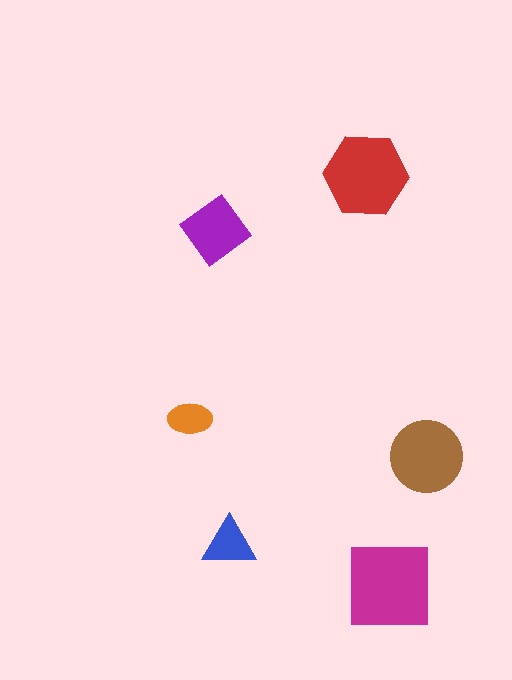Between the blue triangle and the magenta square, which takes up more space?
The magenta square.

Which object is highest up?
The red hexagon is topmost.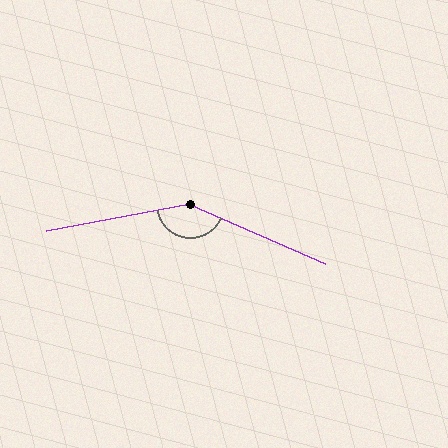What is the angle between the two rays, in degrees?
Approximately 146 degrees.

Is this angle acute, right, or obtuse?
It is obtuse.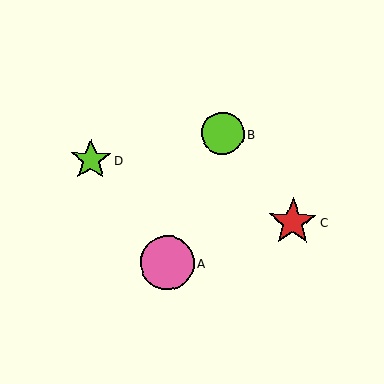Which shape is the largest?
The pink circle (labeled A) is the largest.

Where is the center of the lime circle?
The center of the lime circle is at (223, 134).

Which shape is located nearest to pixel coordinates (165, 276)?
The pink circle (labeled A) at (167, 263) is nearest to that location.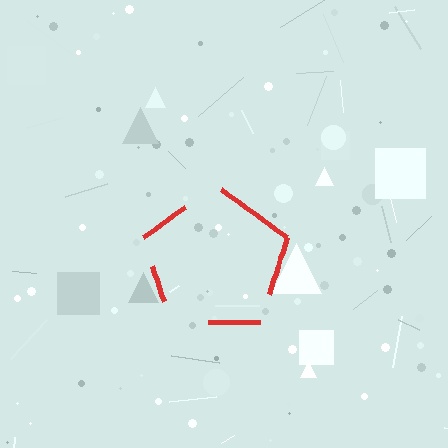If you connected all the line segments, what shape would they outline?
They would outline a pentagon.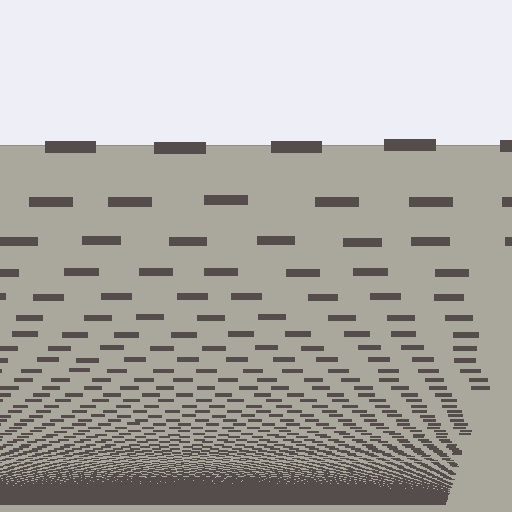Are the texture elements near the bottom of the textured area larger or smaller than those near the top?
Smaller. The gradient is inverted — elements near the bottom are smaller and denser.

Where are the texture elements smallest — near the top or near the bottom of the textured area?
Near the bottom.